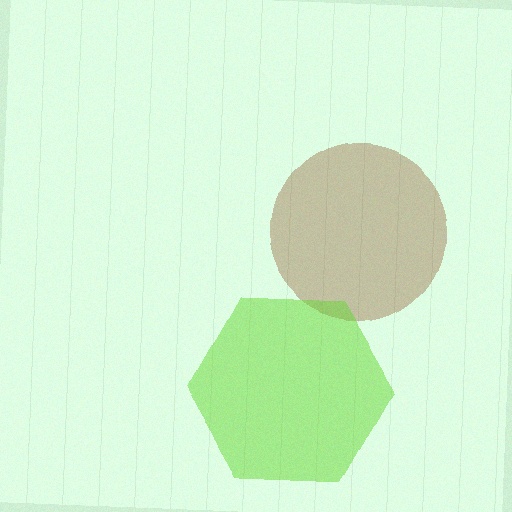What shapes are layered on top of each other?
The layered shapes are: a brown circle, a lime hexagon.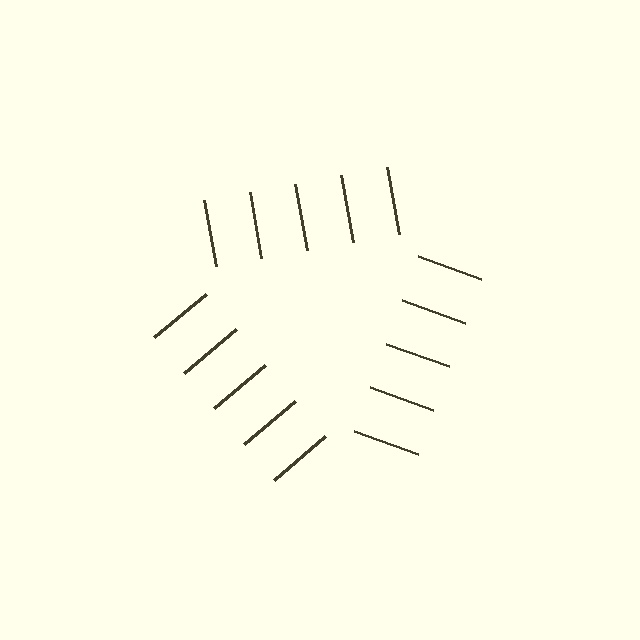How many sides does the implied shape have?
3 sides — the line-ends trace a triangle.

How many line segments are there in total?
15 — 5 along each of the 3 edges.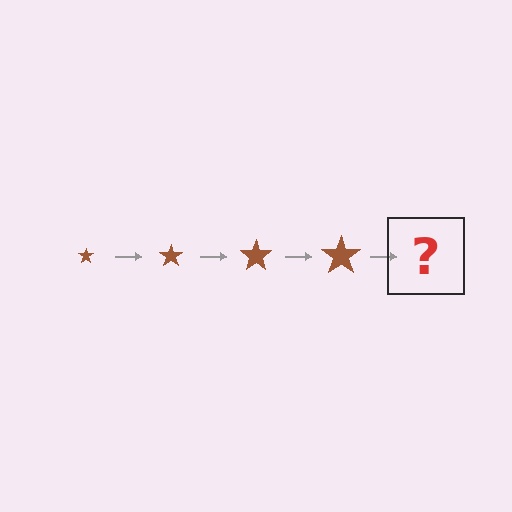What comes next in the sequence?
The next element should be a brown star, larger than the previous one.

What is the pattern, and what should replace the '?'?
The pattern is that the star gets progressively larger each step. The '?' should be a brown star, larger than the previous one.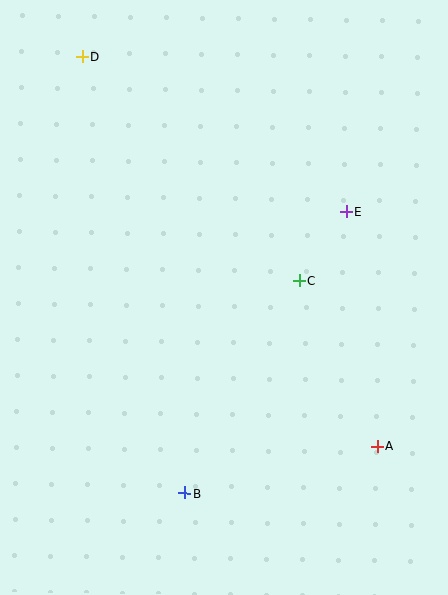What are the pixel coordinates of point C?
Point C is at (300, 281).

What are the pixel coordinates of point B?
Point B is at (185, 493).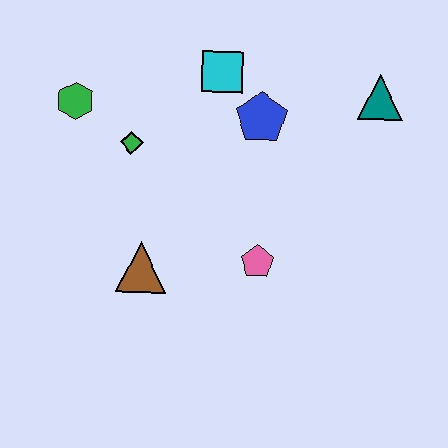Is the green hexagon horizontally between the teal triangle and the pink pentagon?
No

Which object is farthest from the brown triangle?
The teal triangle is farthest from the brown triangle.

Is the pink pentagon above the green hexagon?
No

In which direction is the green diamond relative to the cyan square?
The green diamond is to the left of the cyan square.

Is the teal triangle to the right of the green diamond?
Yes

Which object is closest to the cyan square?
The blue pentagon is closest to the cyan square.